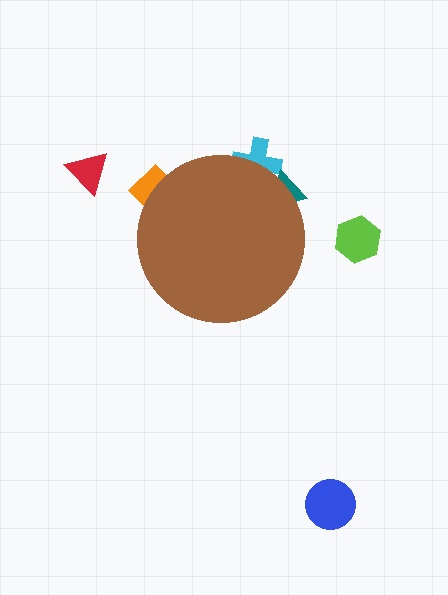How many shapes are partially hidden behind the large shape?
3 shapes are partially hidden.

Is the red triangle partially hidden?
No, the red triangle is fully visible.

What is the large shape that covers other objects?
A brown circle.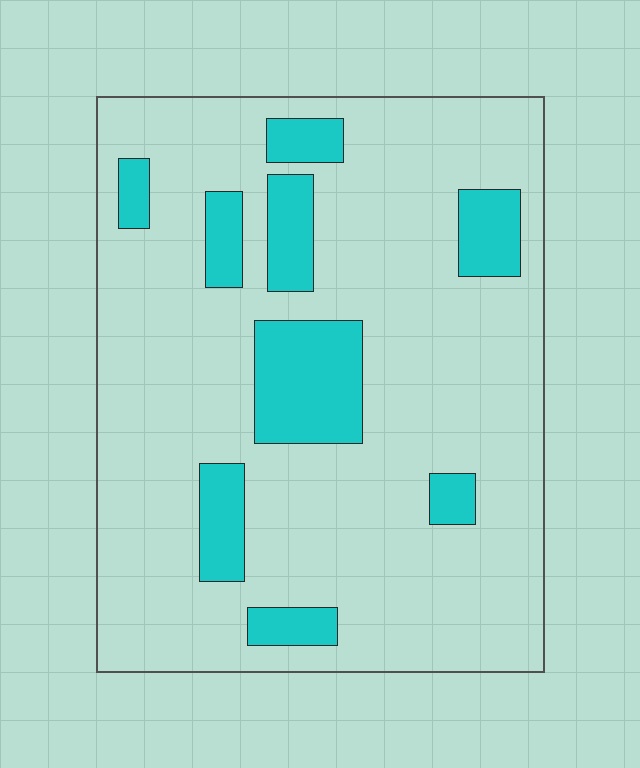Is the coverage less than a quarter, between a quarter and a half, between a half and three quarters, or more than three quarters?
Less than a quarter.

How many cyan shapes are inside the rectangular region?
9.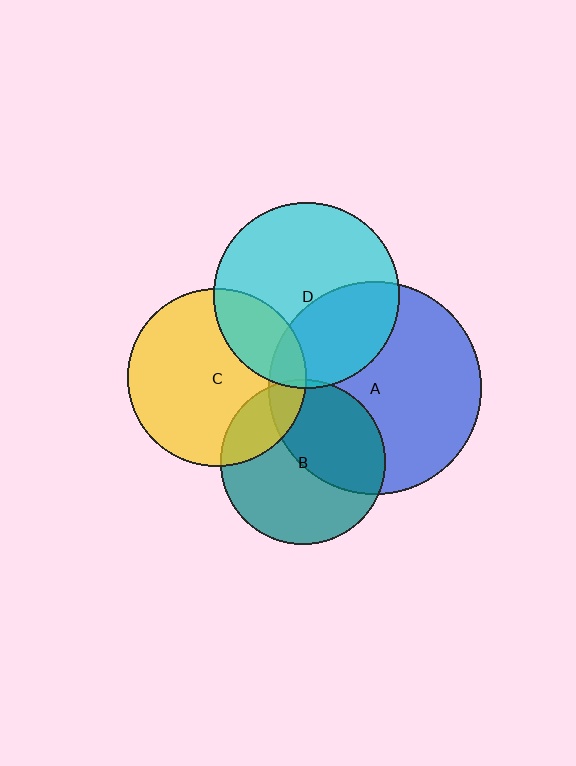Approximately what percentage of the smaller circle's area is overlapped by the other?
Approximately 10%.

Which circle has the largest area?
Circle A (blue).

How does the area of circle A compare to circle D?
Approximately 1.3 times.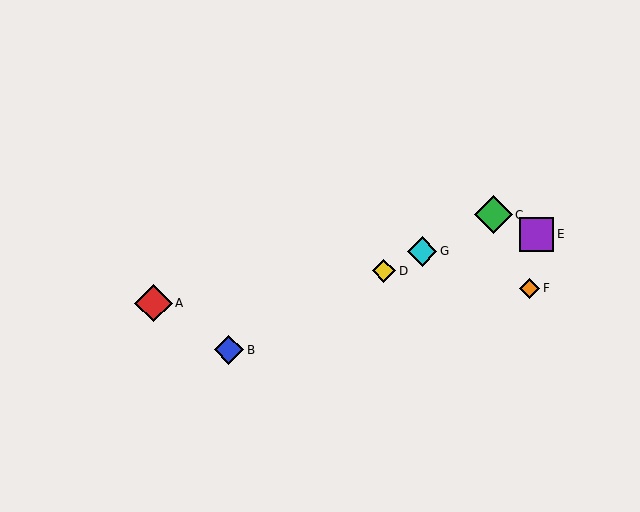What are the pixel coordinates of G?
Object G is at (422, 251).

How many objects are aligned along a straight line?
4 objects (B, C, D, G) are aligned along a straight line.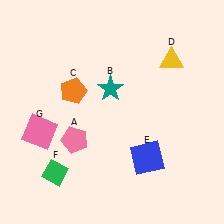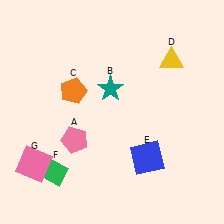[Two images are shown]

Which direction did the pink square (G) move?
The pink square (G) moved down.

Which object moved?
The pink square (G) moved down.